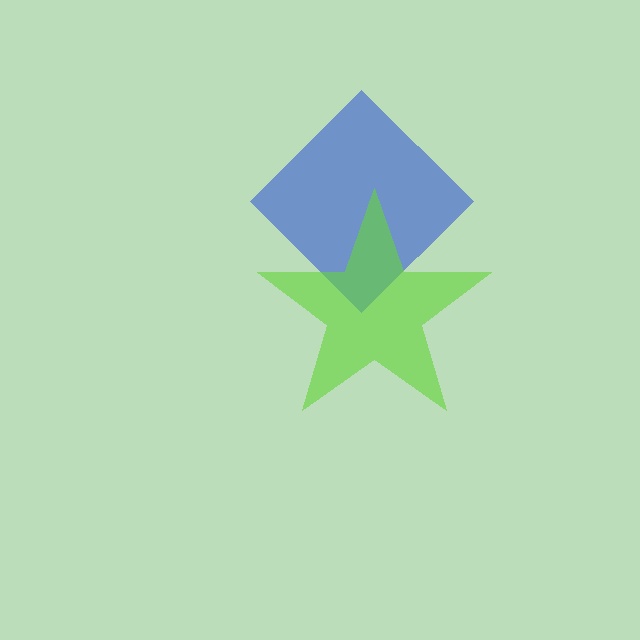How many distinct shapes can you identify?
There are 2 distinct shapes: a blue diamond, a lime star.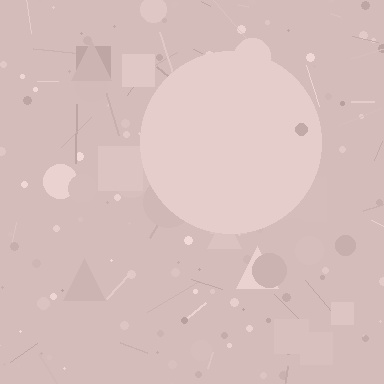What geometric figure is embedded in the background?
A circle is embedded in the background.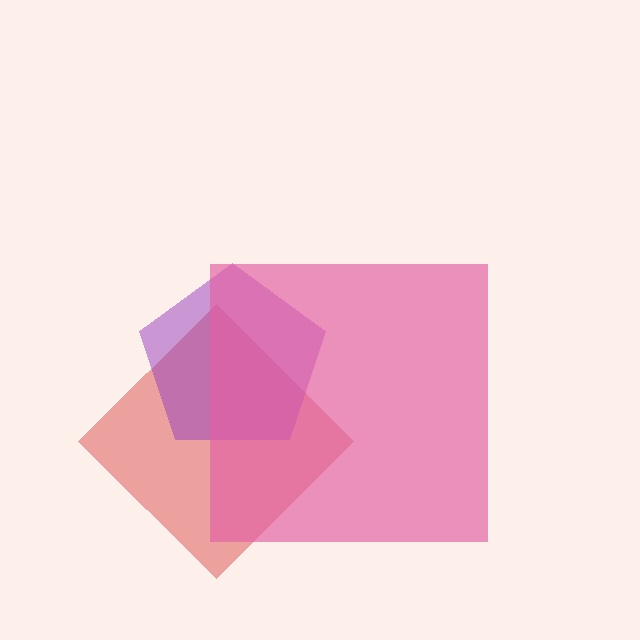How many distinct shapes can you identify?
There are 3 distinct shapes: a red diamond, a purple pentagon, a pink square.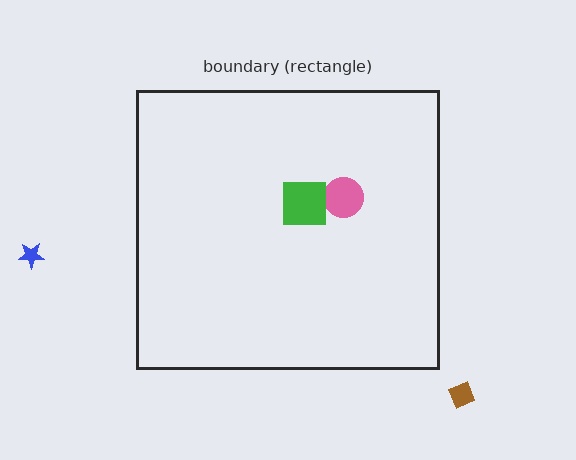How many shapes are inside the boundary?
2 inside, 2 outside.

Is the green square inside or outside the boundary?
Inside.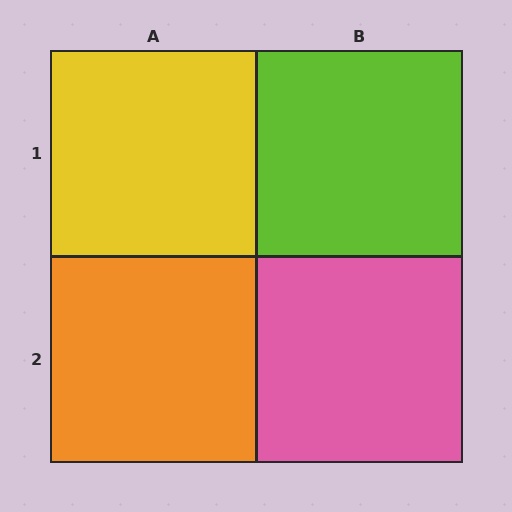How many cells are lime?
1 cell is lime.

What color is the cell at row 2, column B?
Pink.